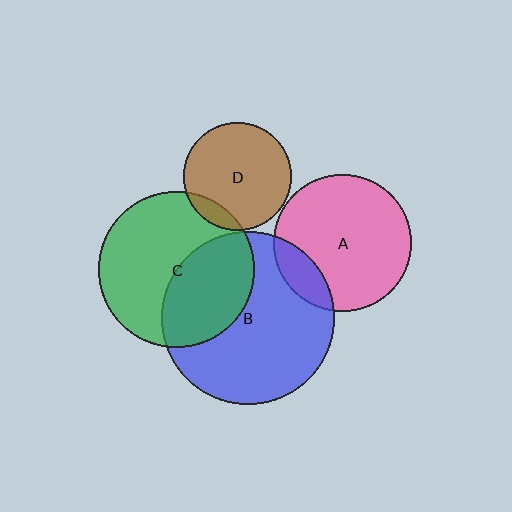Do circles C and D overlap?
Yes.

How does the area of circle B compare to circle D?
Approximately 2.6 times.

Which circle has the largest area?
Circle B (blue).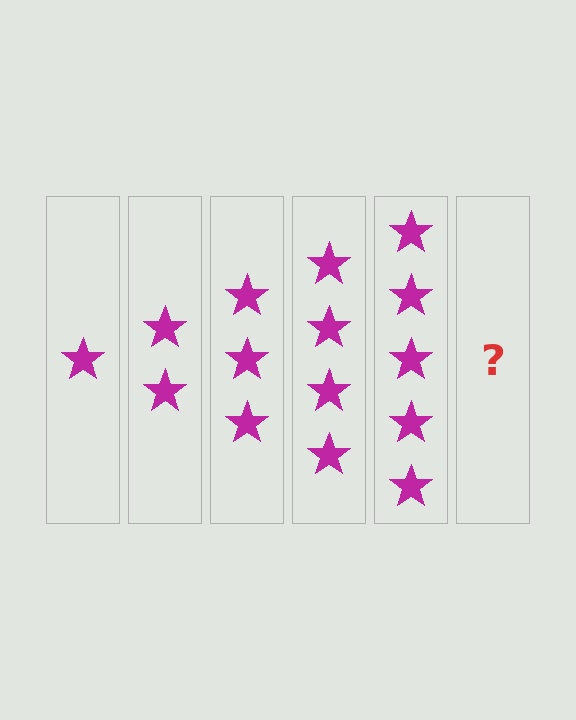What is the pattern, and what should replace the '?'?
The pattern is that each step adds one more star. The '?' should be 6 stars.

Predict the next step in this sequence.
The next step is 6 stars.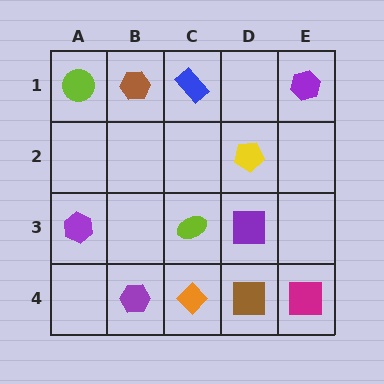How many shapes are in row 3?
3 shapes.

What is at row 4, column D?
A brown square.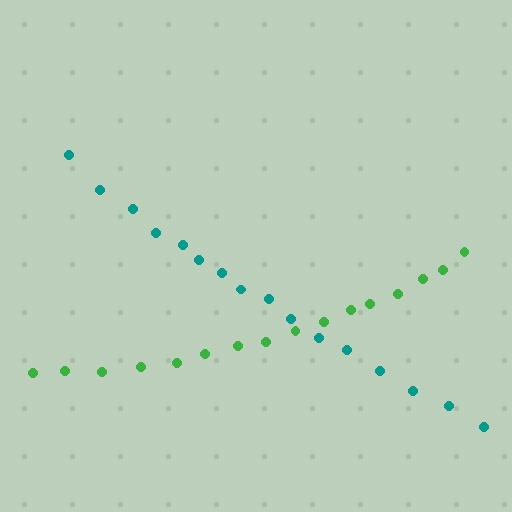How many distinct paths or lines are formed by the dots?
There are 2 distinct paths.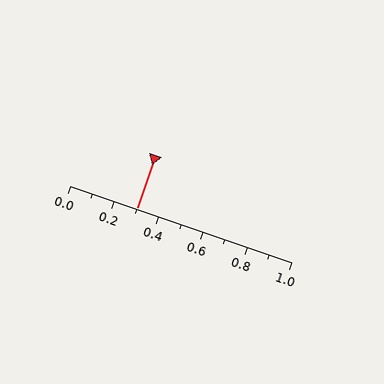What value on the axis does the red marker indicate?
The marker indicates approximately 0.3.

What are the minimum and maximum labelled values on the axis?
The axis runs from 0.0 to 1.0.